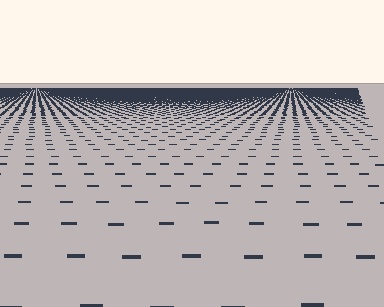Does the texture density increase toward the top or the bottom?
Density increases toward the top.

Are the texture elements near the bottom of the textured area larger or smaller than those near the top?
Larger. Near the bottom, elements are closer to the viewer and appear at a bigger on-screen size.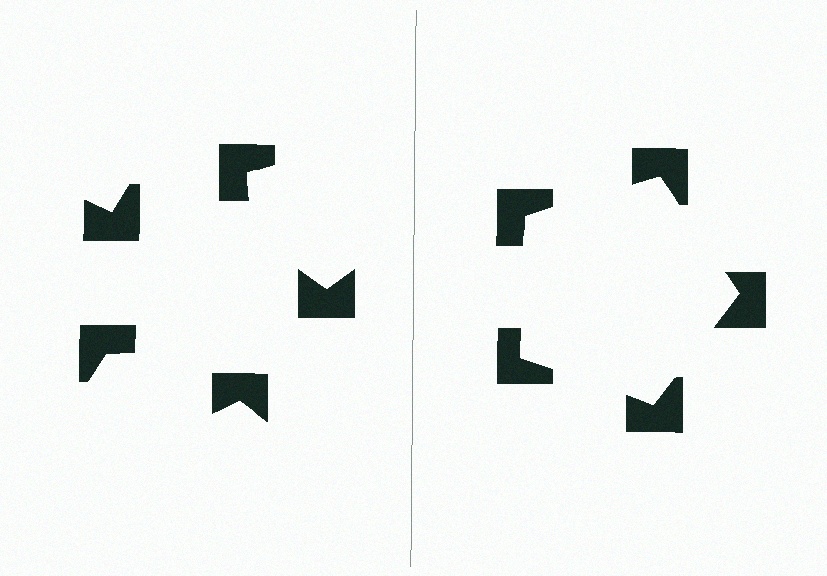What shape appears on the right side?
An illusory pentagon.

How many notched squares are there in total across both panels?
10 — 5 on each side.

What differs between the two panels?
The notched squares are positioned identically on both sides; only the wedge orientations differ. On the right they align to a pentagon; on the left they are misaligned.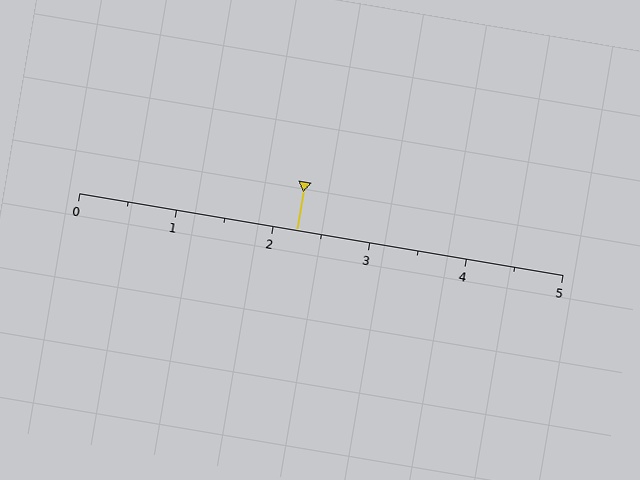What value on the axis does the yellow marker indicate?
The marker indicates approximately 2.2.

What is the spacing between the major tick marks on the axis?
The major ticks are spaced 1 apart.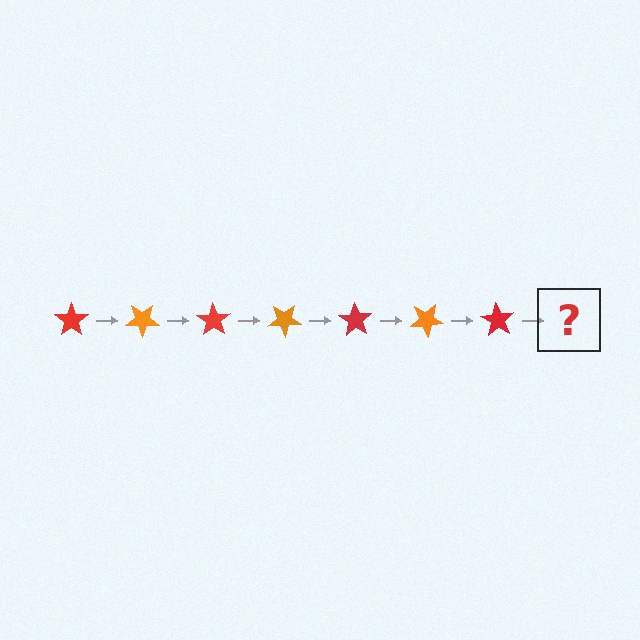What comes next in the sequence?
The next element should be an orange star, rotated 245 degrees from the start.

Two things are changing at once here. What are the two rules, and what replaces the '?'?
The two rules are that it rotates 35 degrees each step and the color cycles through red and orange. The '?' should be an orange star, rotated 245 degrees from the start.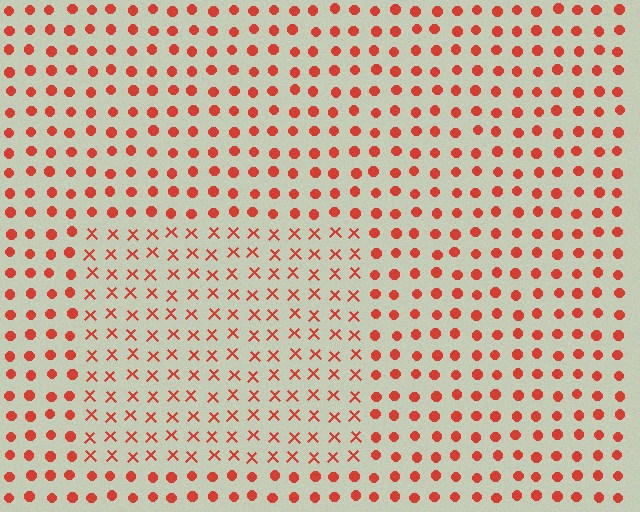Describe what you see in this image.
The image is filled with small red elements arranged in a uniform grid. A rectangle-shaped region contains X marks, while the surrounding area contains circles. The boundary is defined purely by the change in element shape.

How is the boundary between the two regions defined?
The boundary is defined by a change in element shape: X marks inside vs. circles outside. All elements share the same color and spacing.